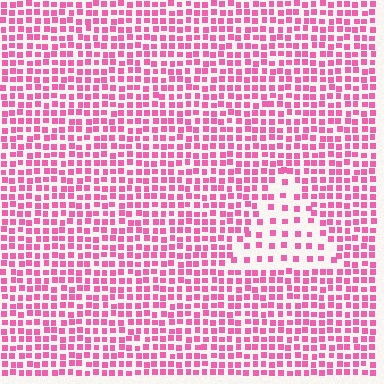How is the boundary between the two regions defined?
The boundary is defined by a change in element density (approximately 2.3x ratio). All elements are the same color, size, and shape.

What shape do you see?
I see a triangle.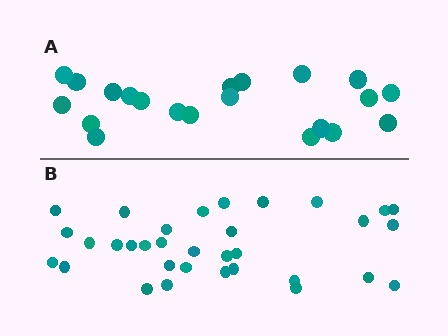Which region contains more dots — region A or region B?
Region B (the bottom region) has more dots.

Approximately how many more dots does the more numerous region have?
Region B has roughly 12 or so more dots than region A.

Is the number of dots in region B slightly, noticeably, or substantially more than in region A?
Region B has substantially more. The ratio is roughly 1.6 to 1.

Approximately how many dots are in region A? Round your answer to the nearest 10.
About 20 dots. (The exact count is 21, which rounds to 20.)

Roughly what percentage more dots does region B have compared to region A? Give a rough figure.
About 55% more.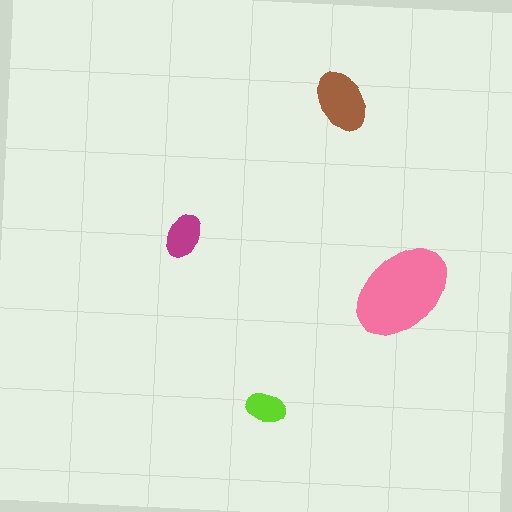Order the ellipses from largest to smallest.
the pink one, the brown one, the magenta one, the lime one.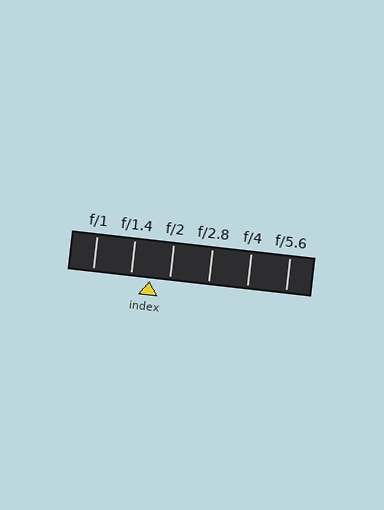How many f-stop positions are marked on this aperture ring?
There are 6 f-stop positions marked.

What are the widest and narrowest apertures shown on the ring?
The widest aperture shown is f/1 and the narrowest is f/5.6.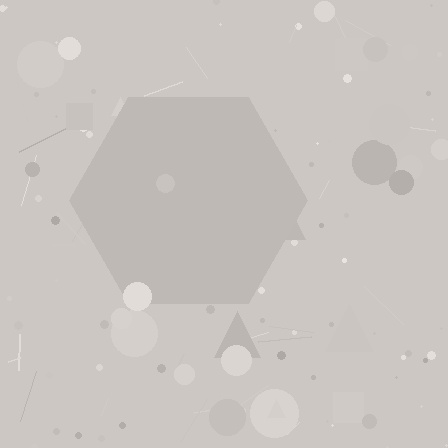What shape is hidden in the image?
A hexagon is hidden in the image.